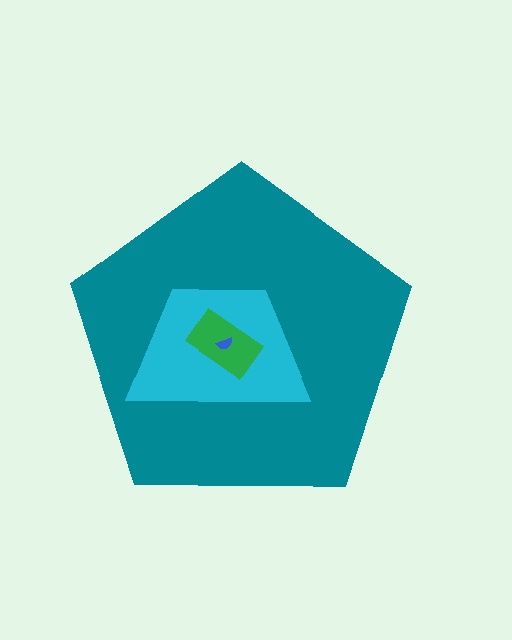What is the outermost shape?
The teal pentagon.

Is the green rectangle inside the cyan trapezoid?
Yes.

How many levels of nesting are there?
4.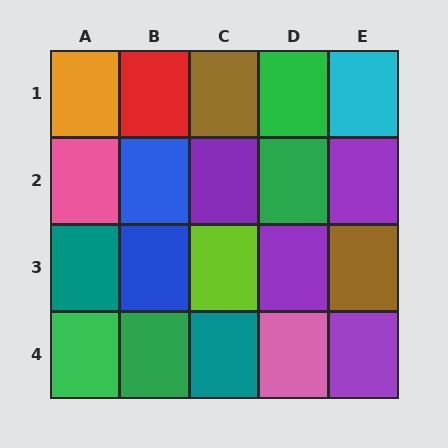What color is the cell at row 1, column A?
Orange.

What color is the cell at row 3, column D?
Purple.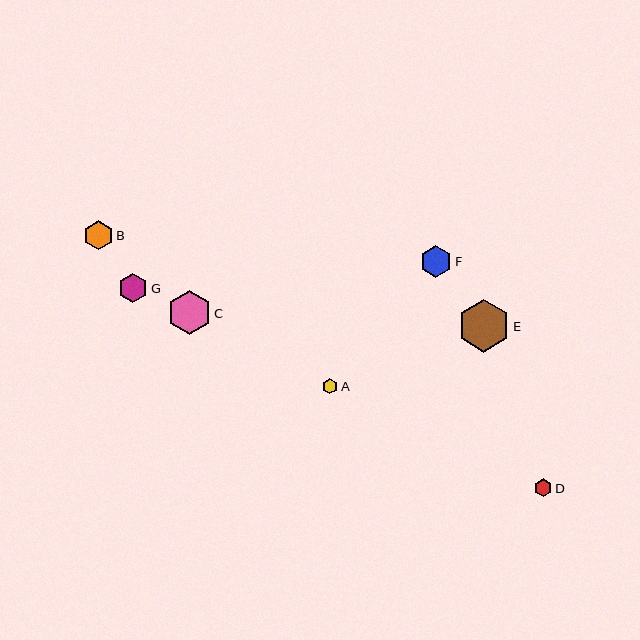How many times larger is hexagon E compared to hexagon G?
Hexagon E is approximately 1.8 times the size of hexagon G.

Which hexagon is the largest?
Hexagon E is the largest with a size of approximately 52 pixels.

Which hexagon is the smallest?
Hexagon A is the smallest with a size of approximately 15 pixels.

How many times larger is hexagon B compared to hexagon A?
Hexagon B is approximately 1.9 times the size of hexagon A.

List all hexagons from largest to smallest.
From largest to smallest: E, C, F, G, B, D, A.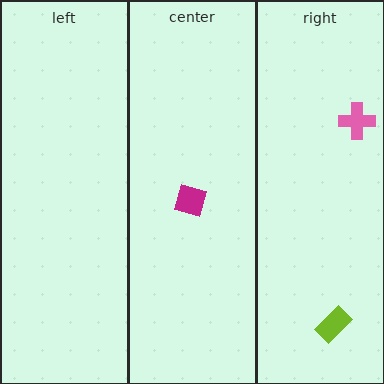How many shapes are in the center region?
1.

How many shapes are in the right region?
2.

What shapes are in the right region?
The pink cross, the lime rectangle.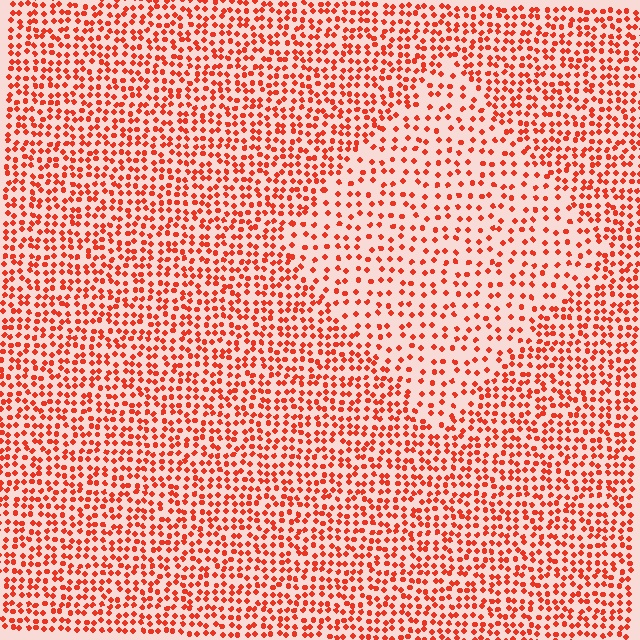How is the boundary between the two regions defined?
The boundary is defined by a change in element density (approximately 1.8x ratio). All elements are the same color, size, and shape.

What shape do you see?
I see a diamond.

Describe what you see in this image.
The image contains small red elements arranged at two different densities. A diamond-shaped region is visible where the elements are less densely packed than the surrounding area.